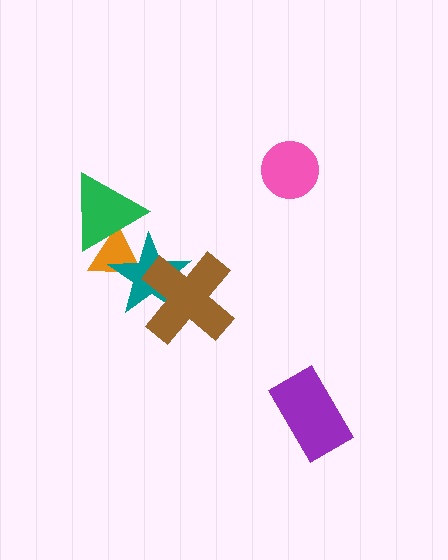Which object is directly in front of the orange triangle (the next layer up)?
The green triangle is directly in front of the orange triangle.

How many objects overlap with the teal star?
3 objects overlap with the teal star.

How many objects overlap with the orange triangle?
2 objects overlap with the orange triangle.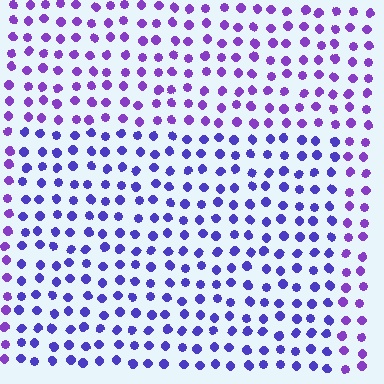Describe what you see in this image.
The image is filled with small purple elements in a uniform arrangement. A rectangle-shaped region is visible where the elements are tinted to a slightly different hue, forming a subtle color boundary.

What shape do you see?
I see a rectangle.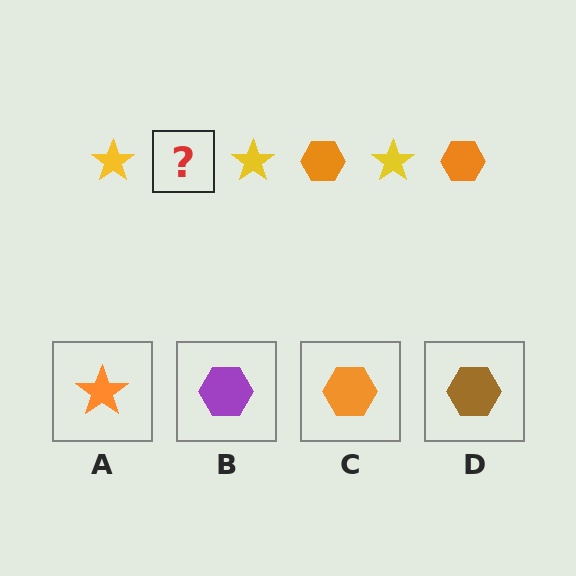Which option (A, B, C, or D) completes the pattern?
C.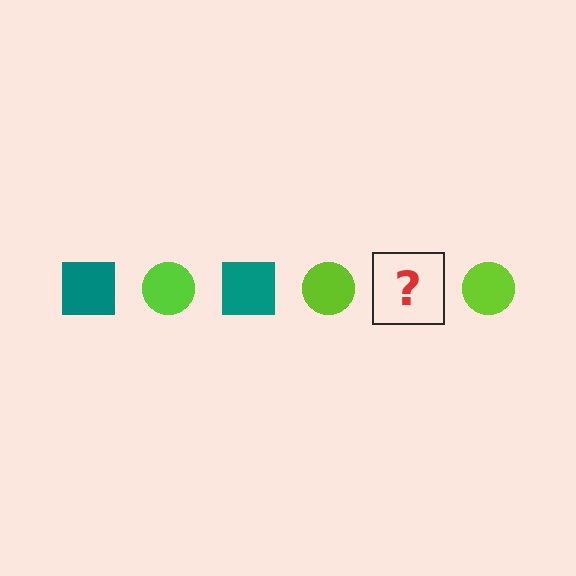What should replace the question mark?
The question mark should be replaced with a teal square.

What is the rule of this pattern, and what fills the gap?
The rule is that the pattern alternates between teal square and lime circle. The gap should be filled with a teal square.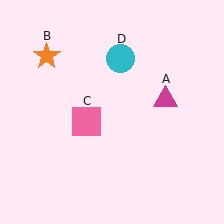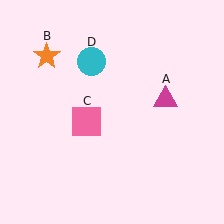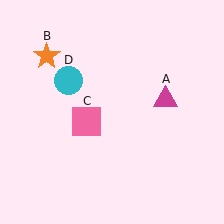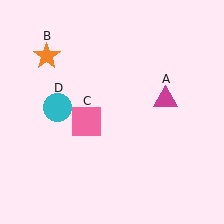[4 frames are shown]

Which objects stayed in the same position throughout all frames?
Magenta triangle (object A) and orange star (object B) and pink square (object C) remained stationary.